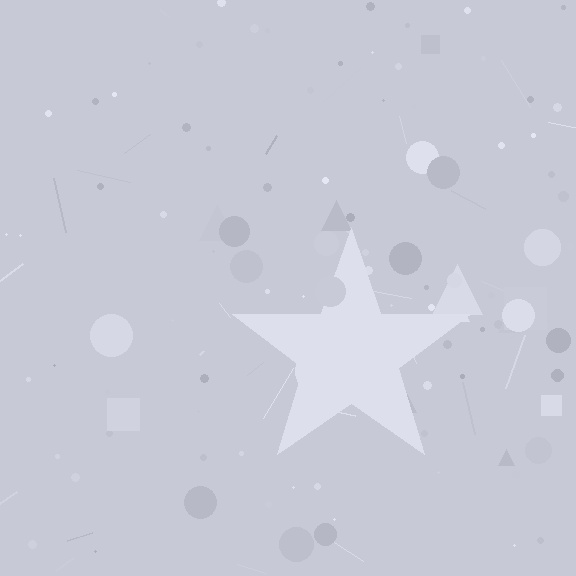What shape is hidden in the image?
A star is hidden in the image.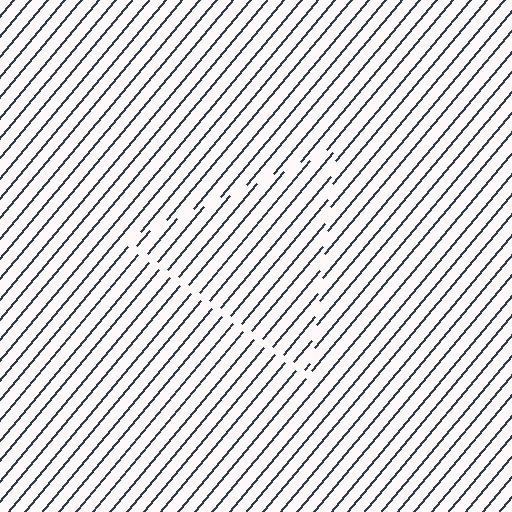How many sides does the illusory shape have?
3 sides — the line-ends trace a triangle.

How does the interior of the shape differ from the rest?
The interior of the shape contains the same grating, shifted by half a period — the contour is defined by the phase discontinuity where line-ends from the inner and outer gratings abut.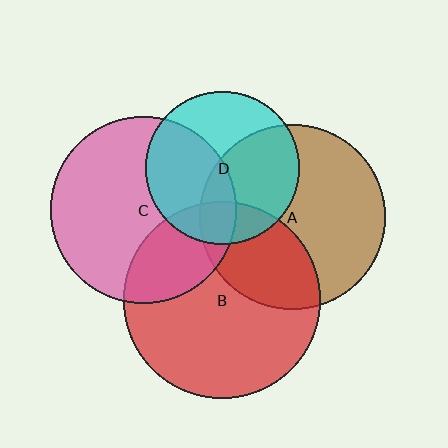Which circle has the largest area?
Circle B (red).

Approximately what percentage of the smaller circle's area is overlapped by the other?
Approximately 30%.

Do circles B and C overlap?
Yes.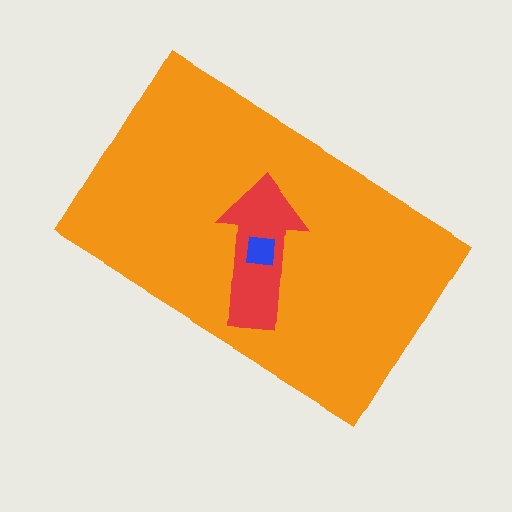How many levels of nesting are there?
3.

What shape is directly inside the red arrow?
The blue square.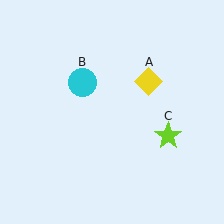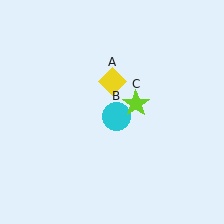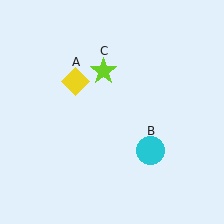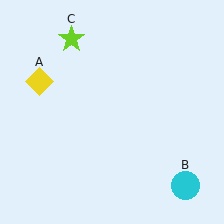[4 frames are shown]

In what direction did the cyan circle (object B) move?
The cyan circle (object B) moved down and to the right.